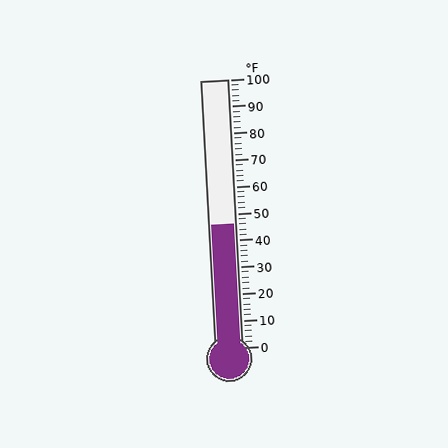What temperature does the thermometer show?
The thermometer shows approximately 46°F.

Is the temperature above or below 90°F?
The temperature is below 90°F.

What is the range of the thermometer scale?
The thermometer scale ranges from 0°F to 100°F.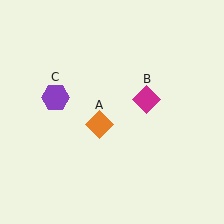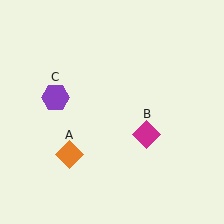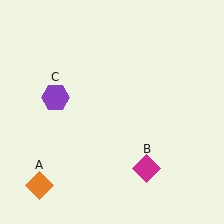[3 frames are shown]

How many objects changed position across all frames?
2 objects changed position: orange diamond (object A), magenta diamond (object B).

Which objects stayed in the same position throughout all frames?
Purple hexagon (object C) remained stationary.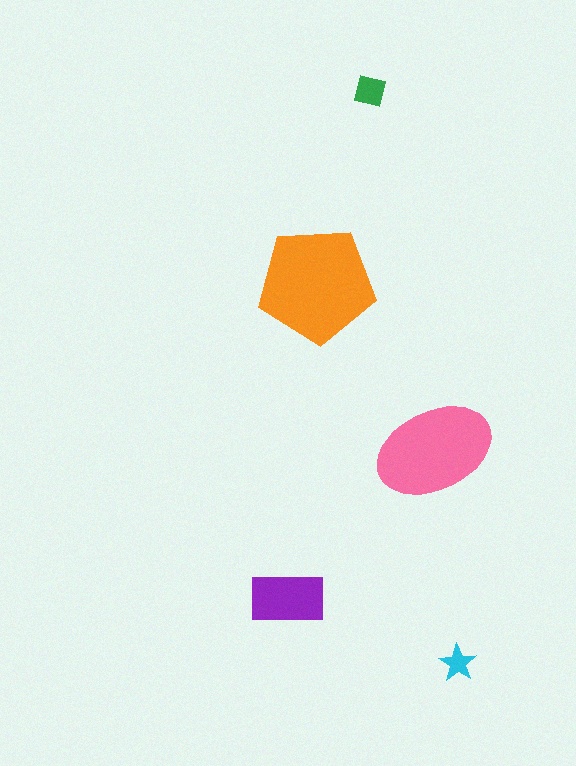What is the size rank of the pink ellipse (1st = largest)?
2nd.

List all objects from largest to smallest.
The orange pentagon, the pink ellipse, the purple rectangle, the green square, the cyan star.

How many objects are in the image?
There are 5 objects in the image.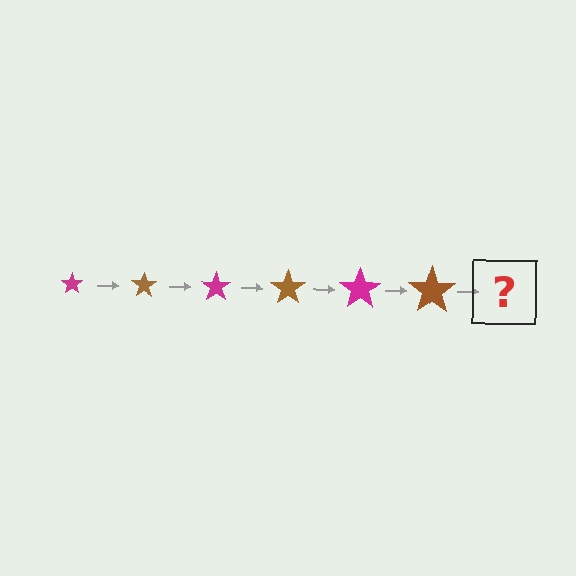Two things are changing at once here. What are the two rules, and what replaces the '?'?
The two rules are that the star grows larger each step and the color cycles through magenta and brown. The '?' should be a magenta star, larger than the previous one.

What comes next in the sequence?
The next element should be a magenta star, larger than the previous one.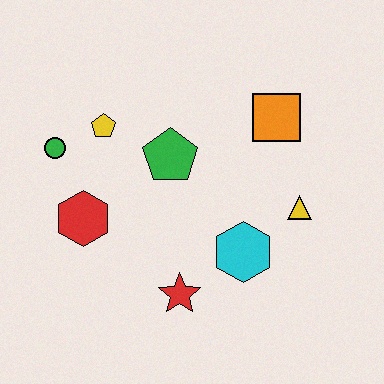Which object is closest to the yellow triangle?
The cyan hexagon is closest to the yellow triangle.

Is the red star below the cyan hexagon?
Yes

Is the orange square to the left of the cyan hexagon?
No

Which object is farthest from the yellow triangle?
The green circle is farthest from the yellow triangle.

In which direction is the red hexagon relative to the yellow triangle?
The red hexagon is to the left of the yellow triangle.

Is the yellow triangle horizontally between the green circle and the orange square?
No